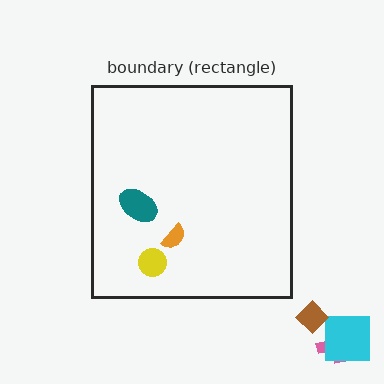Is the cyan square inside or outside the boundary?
Outside.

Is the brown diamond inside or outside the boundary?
Outside.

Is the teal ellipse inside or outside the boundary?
Inside.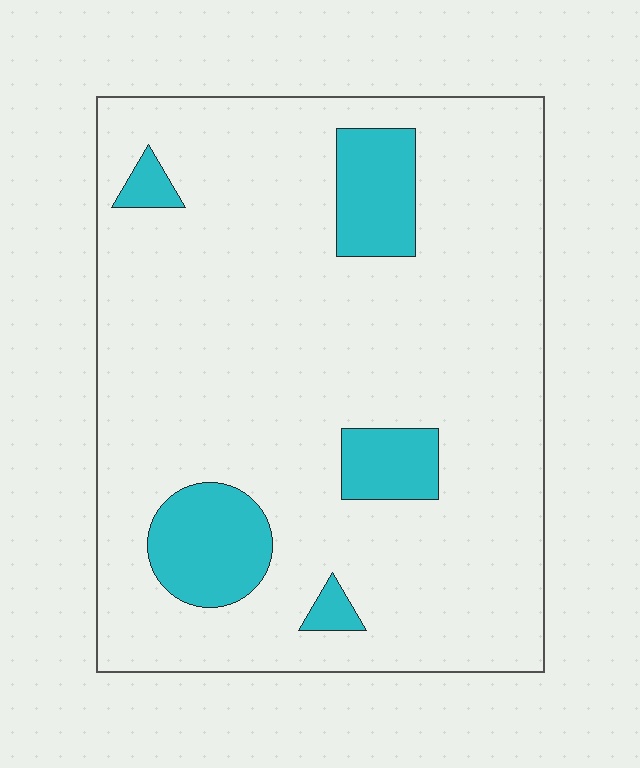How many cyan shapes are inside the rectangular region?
5.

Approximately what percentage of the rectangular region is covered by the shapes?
Approximately 15%.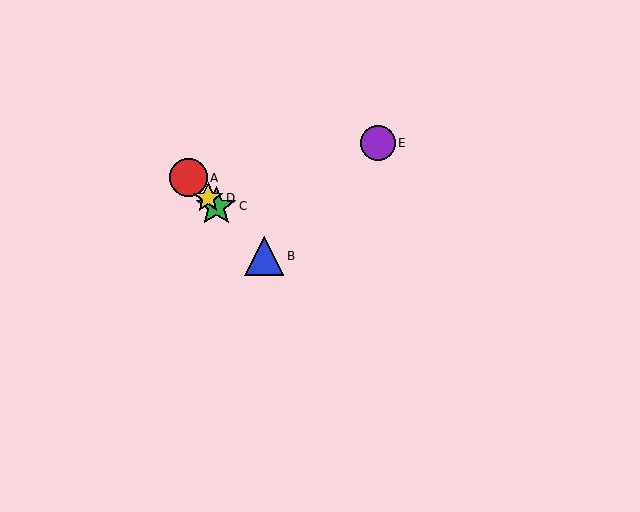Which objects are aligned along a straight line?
Objects A, B, C, D are aligned along a straight line.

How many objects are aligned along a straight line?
4 objects (A, B, C, D) are aligned along a straight line.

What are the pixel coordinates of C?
Object C is at (216, 206).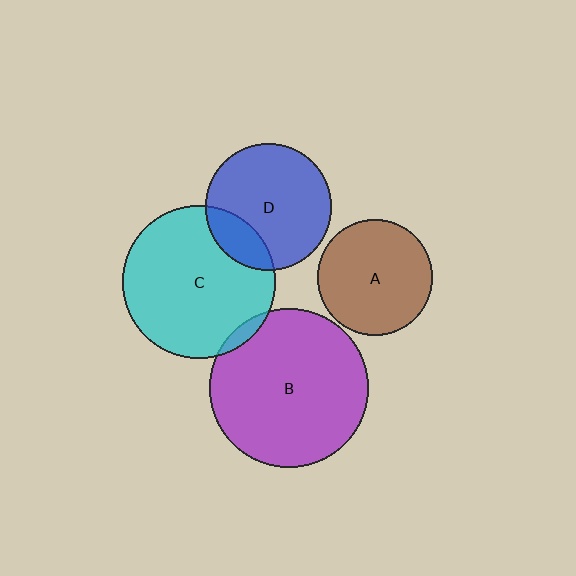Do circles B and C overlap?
Yes.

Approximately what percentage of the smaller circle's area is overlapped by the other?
Approximately 5%.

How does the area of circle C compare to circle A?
Approximately 1.8 times.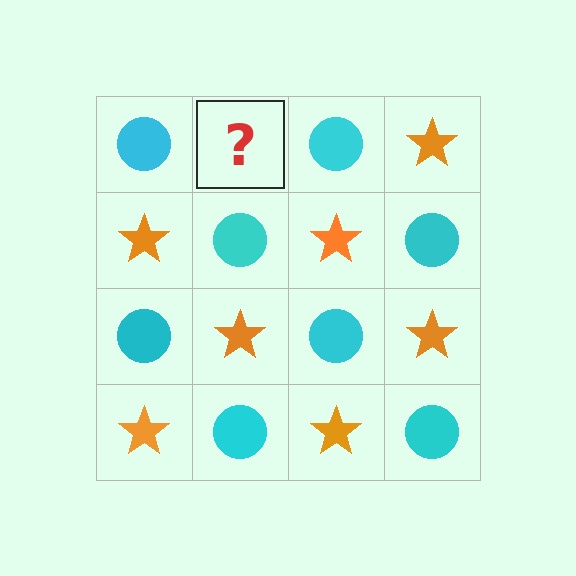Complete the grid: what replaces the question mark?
The question mark should be replaced with an orange star.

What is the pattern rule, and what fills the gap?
The rule is that it alternates cyan circle and orange star in a checkerboard pattern. The gap should be filled with an orange star.